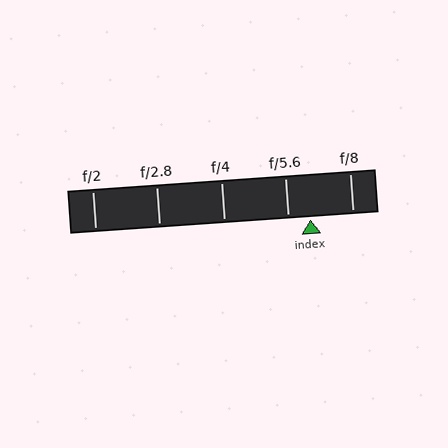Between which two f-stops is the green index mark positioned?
The index mark is between f/5.6 and f/8.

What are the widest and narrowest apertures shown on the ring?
The widest aperture shown is f/2 and the narrowest is f/8.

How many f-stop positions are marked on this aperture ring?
There are 5 f-stop positions marked.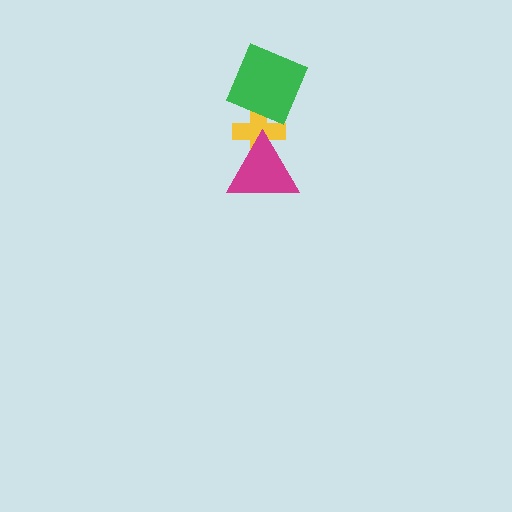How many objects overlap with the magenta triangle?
1 object overlaps with the magenta triangle.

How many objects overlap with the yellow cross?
2 objects overlap with the yellow cross.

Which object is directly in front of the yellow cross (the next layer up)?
The green diamond is directly in front of the yellow cross.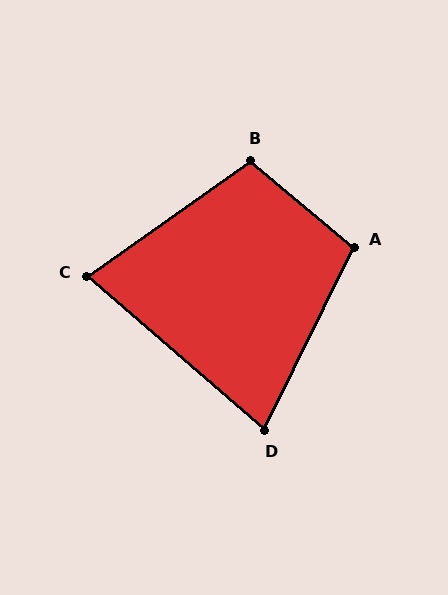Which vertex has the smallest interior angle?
D, at approximately 75 degrees.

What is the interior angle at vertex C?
Approximately 76 degrees (acute).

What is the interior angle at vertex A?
Approximately 104 degrees (obtuse).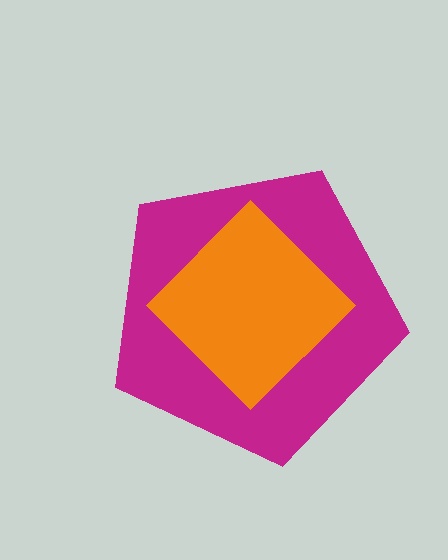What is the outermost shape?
The magenta pentagon.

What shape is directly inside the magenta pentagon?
The orange diamond.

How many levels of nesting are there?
2.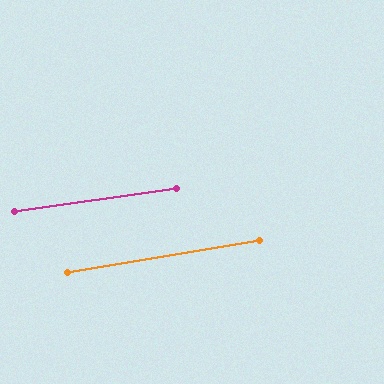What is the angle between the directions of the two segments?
Approximately 2 degrees.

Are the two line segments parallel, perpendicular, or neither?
Parallel — their directions differ by only 1.7°.